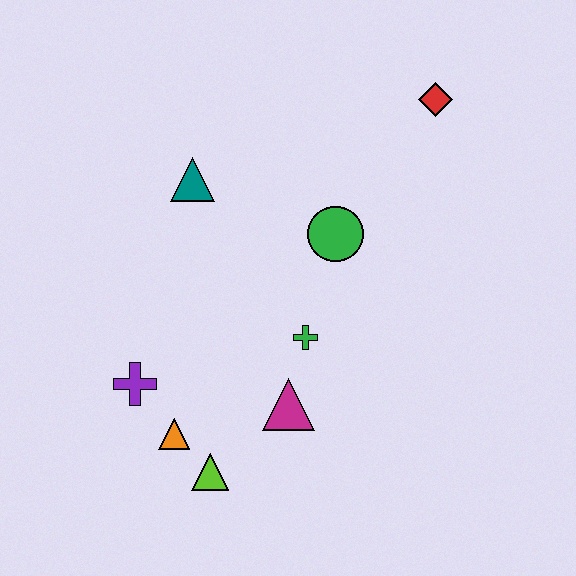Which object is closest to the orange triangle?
The lime triangle is closest to the orange triangle.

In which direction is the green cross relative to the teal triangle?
The green cross is below the teal triangle.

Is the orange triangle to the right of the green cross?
No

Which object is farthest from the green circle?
The lime triangle is farthest from the green circle.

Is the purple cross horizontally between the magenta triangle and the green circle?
No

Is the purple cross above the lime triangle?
Yes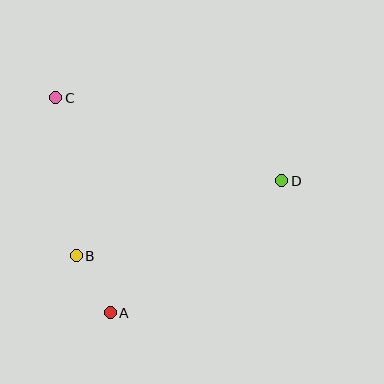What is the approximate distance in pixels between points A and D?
The distance between A and D is approximately 216 pixels.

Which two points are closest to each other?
Points A and B are closest to each other.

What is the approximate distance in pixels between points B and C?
The distance between B and C is approximately 160 pixels.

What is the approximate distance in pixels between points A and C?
The distance between A and C is approximately 222 pixels.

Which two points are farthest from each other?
Points C and D are farthest from each other.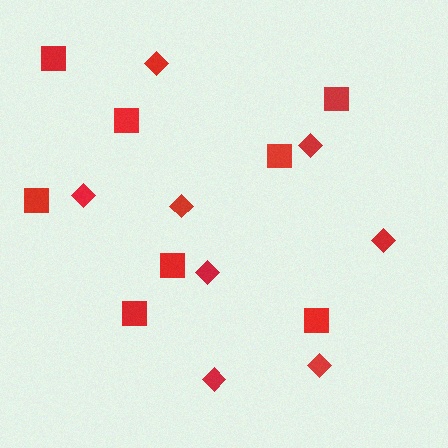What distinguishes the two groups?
There are 2 groups: one group of diamonds (8) and one group of squares (8).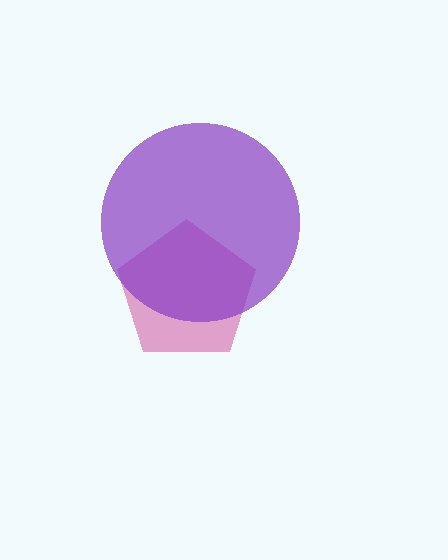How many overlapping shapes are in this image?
There are 2 overlapping shapes in the image.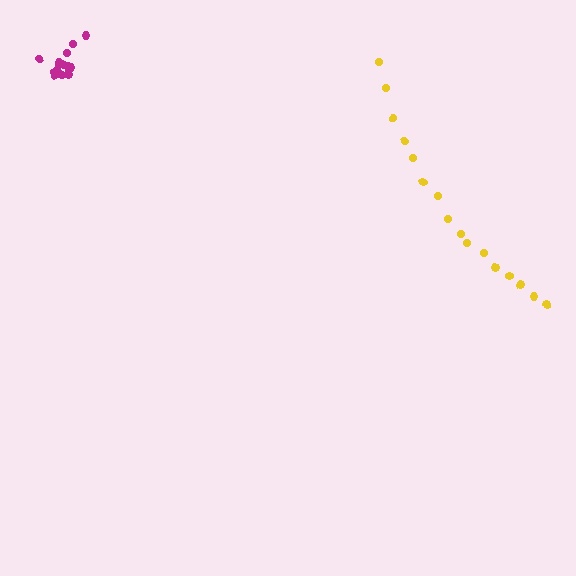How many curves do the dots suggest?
There are 2 distinct paths.